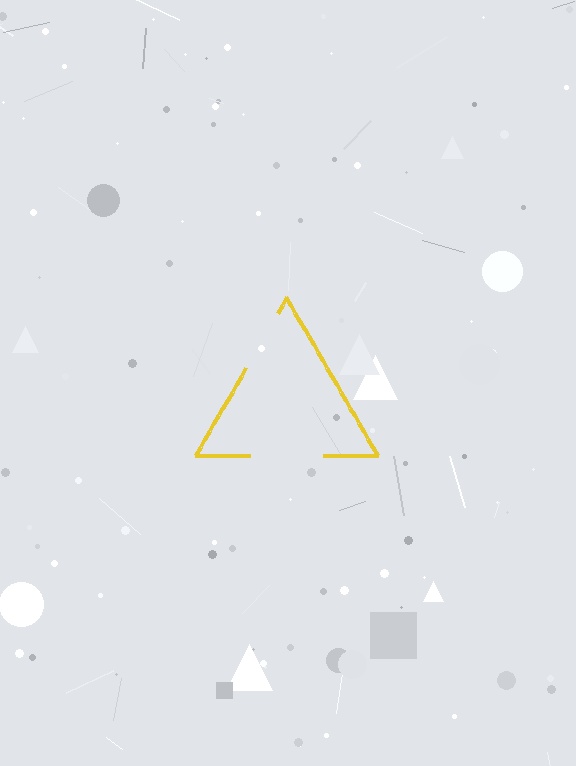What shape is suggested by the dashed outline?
The dashed outline suggests a triangle.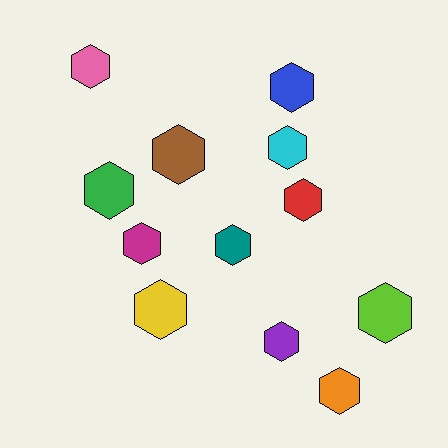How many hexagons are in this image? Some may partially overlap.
There are 12 hexagons.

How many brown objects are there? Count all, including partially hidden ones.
There is 1 brown object.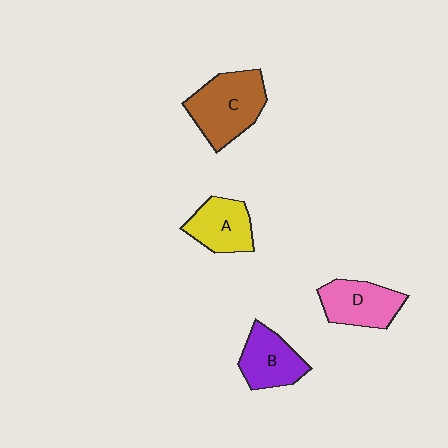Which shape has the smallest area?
Shape A (yellow).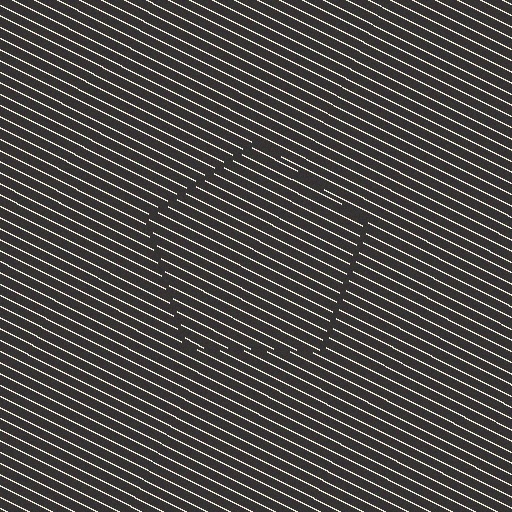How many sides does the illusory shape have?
5 sides — the line-ends trace a pentagon.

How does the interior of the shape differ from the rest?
The interior of the shape contains the same grating, shifted by half a period — the contour is defined by the phase discontinuity where line-ends from the inner and outer gratings abut.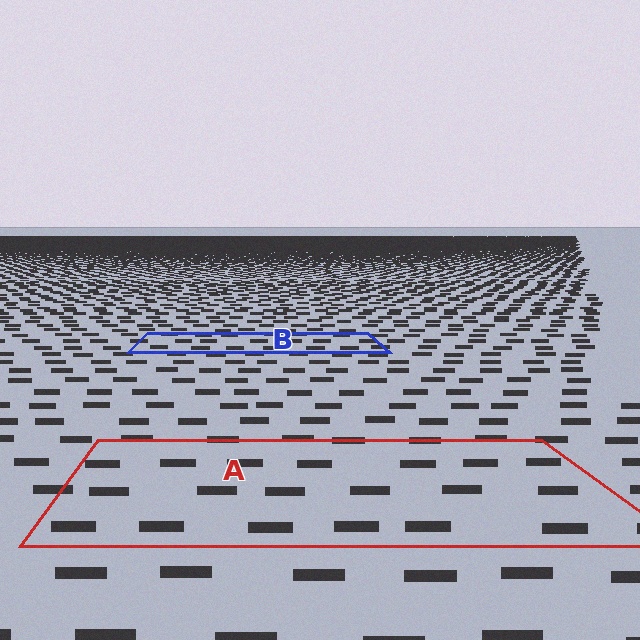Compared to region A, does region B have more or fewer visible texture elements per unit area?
Region B has more texture elements per unit area — they are packed more densely because it is farther away.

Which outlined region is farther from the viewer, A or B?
Region B is farther from the viewer — the texture elements inside it appear smaller and more densely packed.